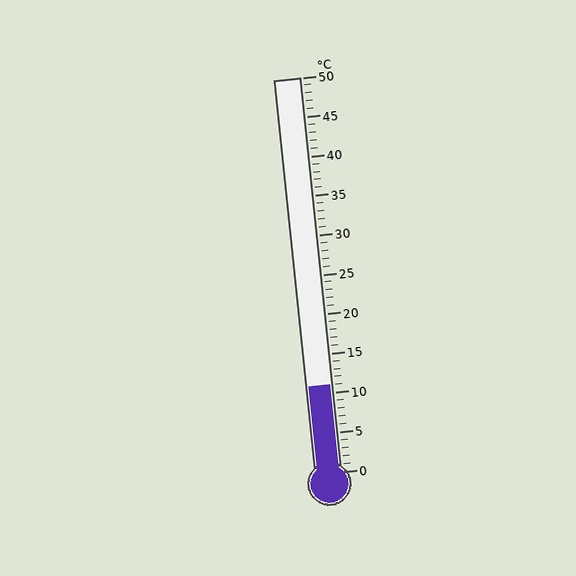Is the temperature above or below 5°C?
The temperature is above 5°C.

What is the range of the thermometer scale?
The thermometer scale ranges from 0°C to 50°C.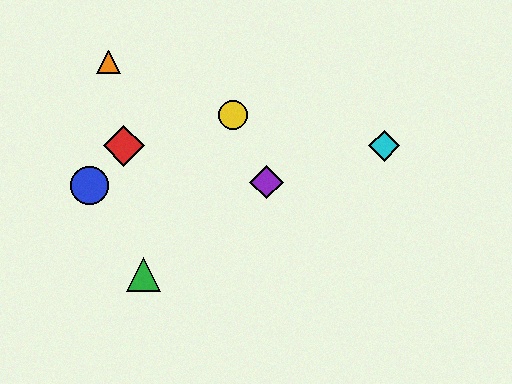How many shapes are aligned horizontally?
2 shapes (the red diamond, the cyan diamond) are aligned horizontally.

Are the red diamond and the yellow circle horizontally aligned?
No, the red diamond is at y≈146 and the yellow circle is at y≈115.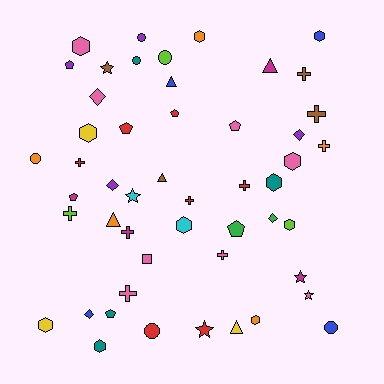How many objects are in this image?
There are 50 objects.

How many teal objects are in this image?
There are 4 teal objects.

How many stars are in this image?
There are 5 stars.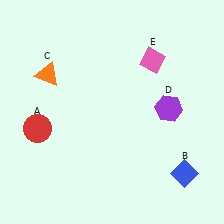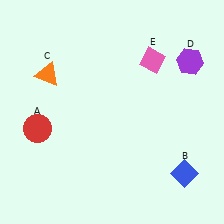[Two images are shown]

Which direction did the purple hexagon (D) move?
The purple hexagon (D) moved up.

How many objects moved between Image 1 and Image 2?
1 object moved between the two images.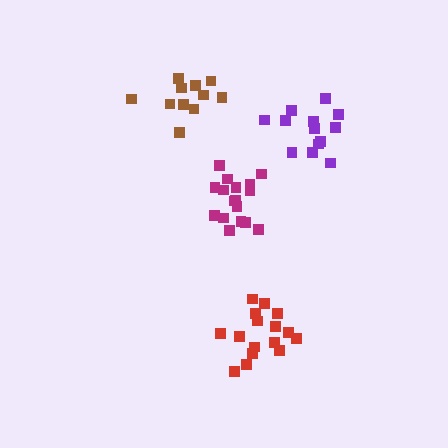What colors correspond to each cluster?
The clusters are colored: brown, red, purple, magenta.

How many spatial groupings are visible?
There are 4 spatial groupings.